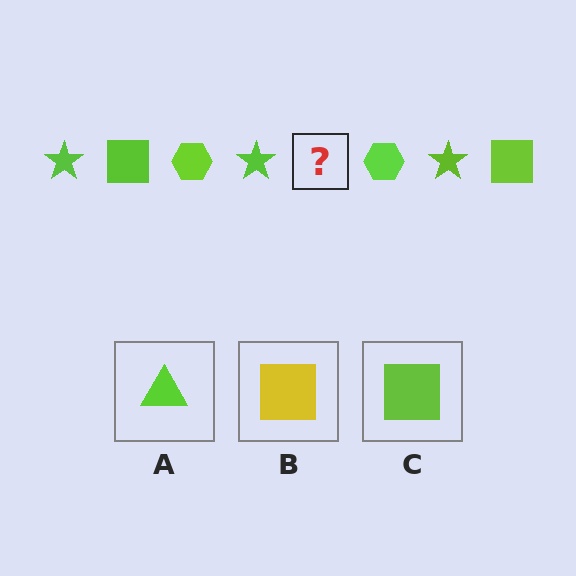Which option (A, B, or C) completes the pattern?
C.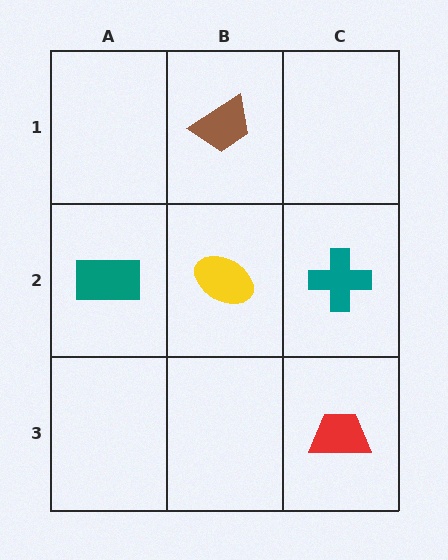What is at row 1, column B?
A brown trapezoid.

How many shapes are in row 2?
3 shapes.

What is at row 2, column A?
A teal rectangle.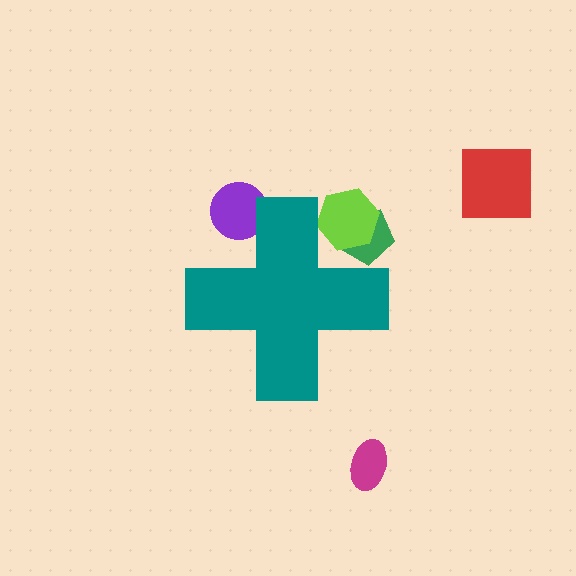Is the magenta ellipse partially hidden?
No, the magenta ellipse is fully visible.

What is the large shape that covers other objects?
A teal cross.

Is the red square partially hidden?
No, the red square is fully visible.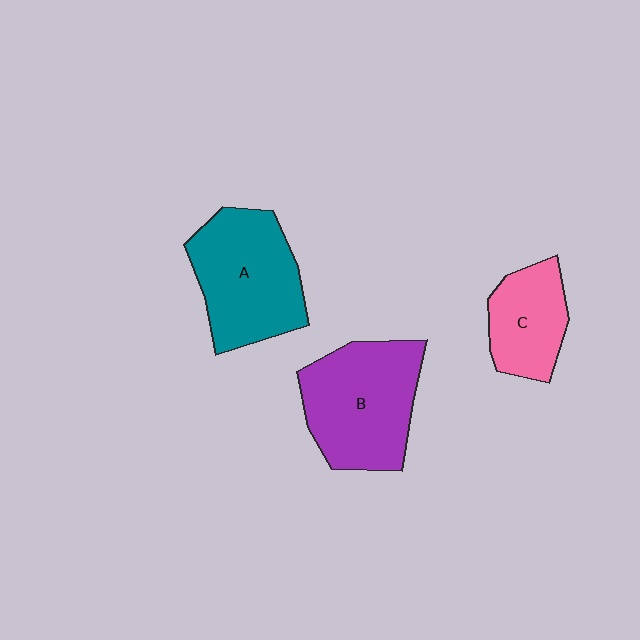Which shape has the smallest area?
Shape C (pink).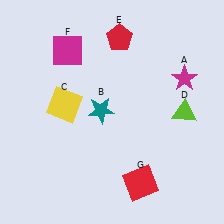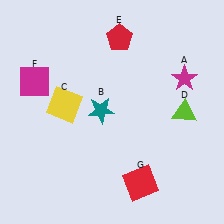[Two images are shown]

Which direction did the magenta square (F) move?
The magenta square (F) moved left.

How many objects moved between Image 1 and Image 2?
1 object moved between the two images.